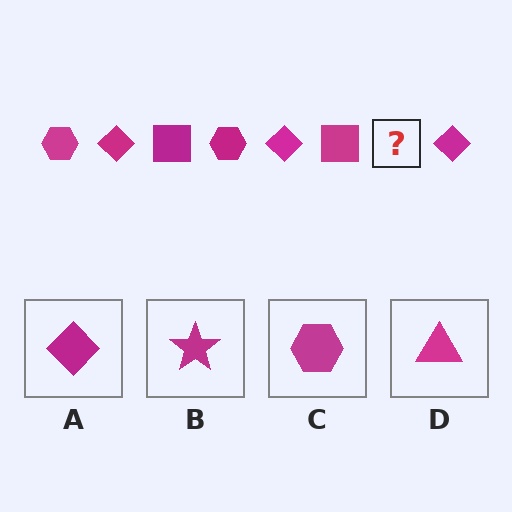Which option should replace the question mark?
Option C.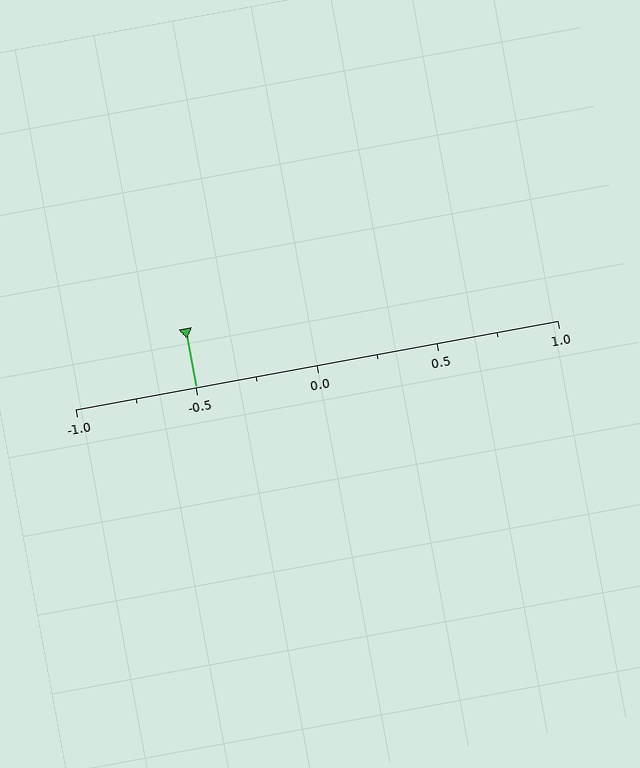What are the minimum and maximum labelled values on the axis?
The axis runs from -1.0 to 1.0.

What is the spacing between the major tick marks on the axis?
The major ticks are spaced 0.5 apart.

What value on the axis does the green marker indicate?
The marker indicates approximately -0.5.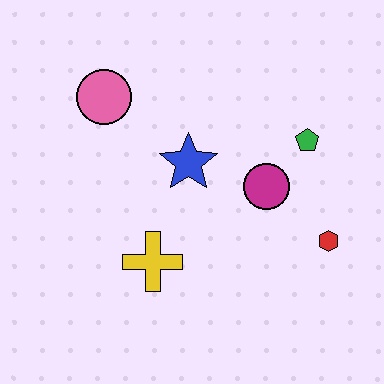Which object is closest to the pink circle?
The blue star is closest to the pink circle.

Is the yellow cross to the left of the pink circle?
No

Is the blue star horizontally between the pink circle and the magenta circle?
Yes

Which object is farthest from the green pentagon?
The pink circle is farthest from the green pentagon.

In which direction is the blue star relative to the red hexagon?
The blue star is to the left of the red hexagon.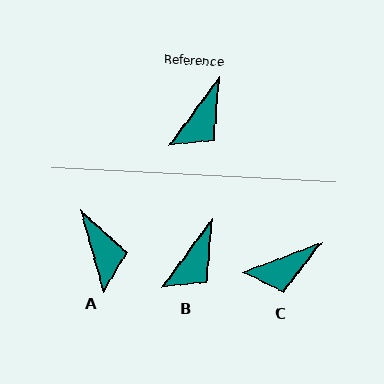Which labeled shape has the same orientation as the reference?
B.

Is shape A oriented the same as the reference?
No, it is off by about 52 degrees.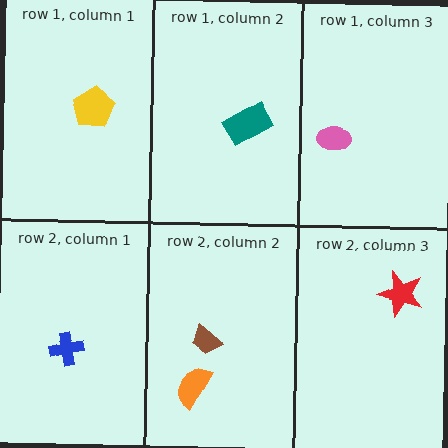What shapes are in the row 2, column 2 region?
The brown trapezoid, the orange semicircle.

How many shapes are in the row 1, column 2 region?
1.